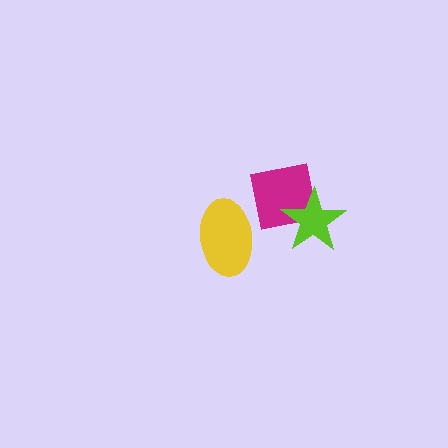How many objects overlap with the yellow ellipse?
1 object overlaps with the yellow ellipse.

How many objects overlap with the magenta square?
2 objects overlap with the magenta square.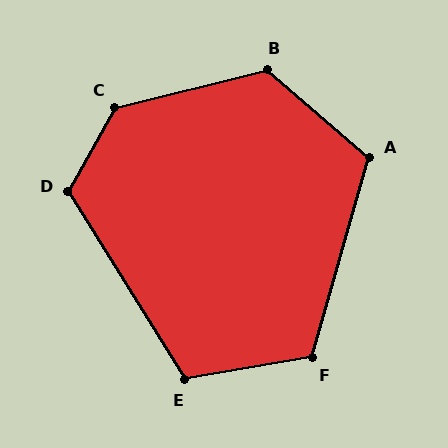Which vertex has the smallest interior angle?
E, at approximately 112 degrees.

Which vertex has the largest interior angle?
C, at approximately 133 degrees.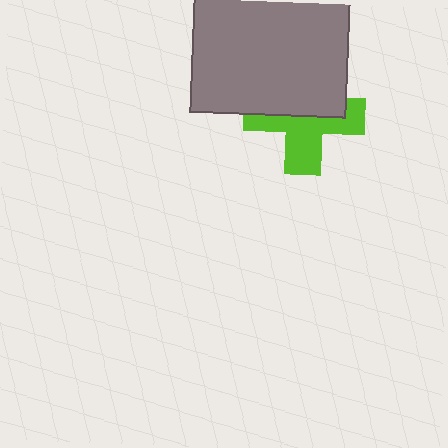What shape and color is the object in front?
The object in front is a gray square.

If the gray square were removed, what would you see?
You would see the complete lime cross.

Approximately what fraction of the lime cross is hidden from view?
Roughly 48% of the lime cross is hidden behind the gray square.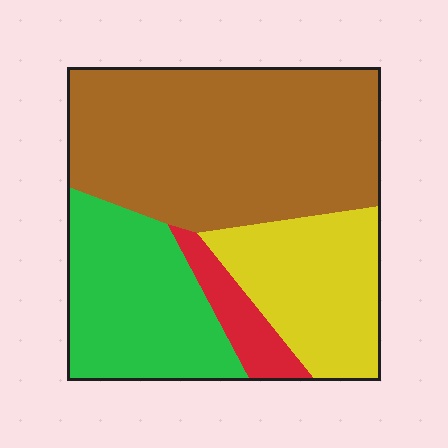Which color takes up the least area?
Red, at roughly 5%.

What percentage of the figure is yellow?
Yellow takes up less than a quarter of the figure.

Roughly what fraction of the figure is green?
Green covers 25% of the figure.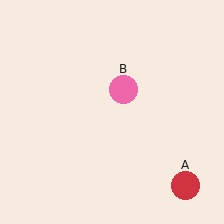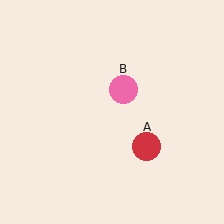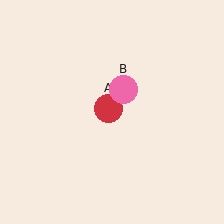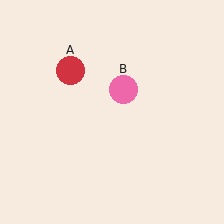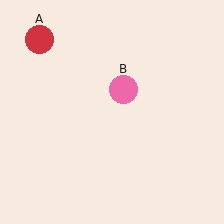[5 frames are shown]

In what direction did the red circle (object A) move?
The red circle (object A) moved up and to the left.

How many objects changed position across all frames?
1 object changed position: red circle (object A).